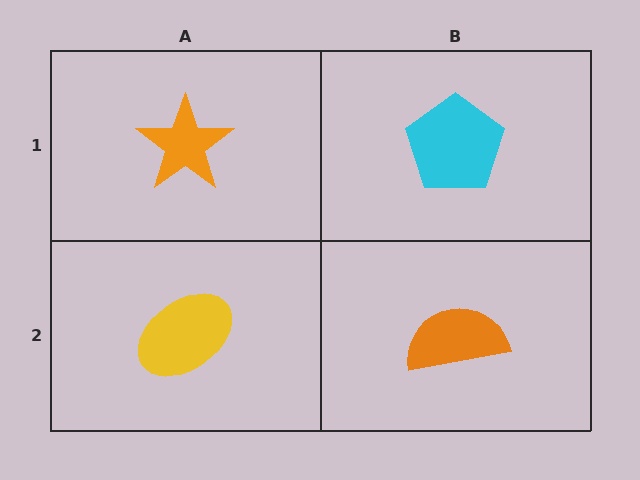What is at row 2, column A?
A yellow ellipse.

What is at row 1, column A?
An orange star.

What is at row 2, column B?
An orange semicircle.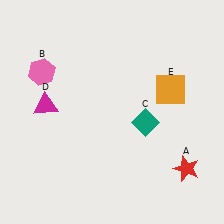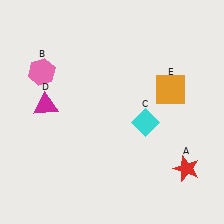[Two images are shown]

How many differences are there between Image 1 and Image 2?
There is 1 difference between the two images.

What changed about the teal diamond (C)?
In Image 1, C is teal. In Image 2, it changed to cyan.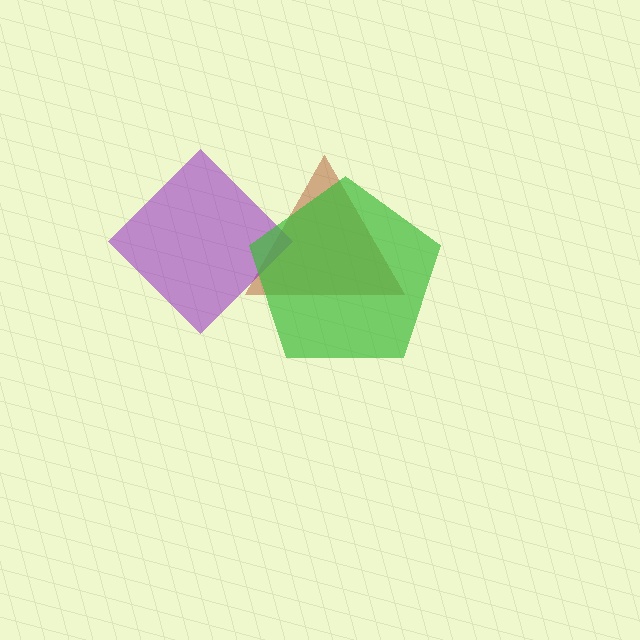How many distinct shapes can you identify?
There are 3 distinct shapes: a brown triangle, a purple diamond, a green pentagon.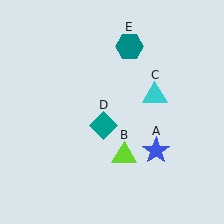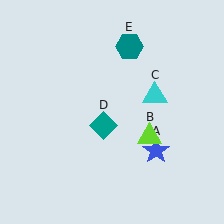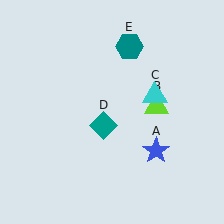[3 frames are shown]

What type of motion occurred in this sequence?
The lime triangle (object B) rotated counterclockwise around the center of the scene.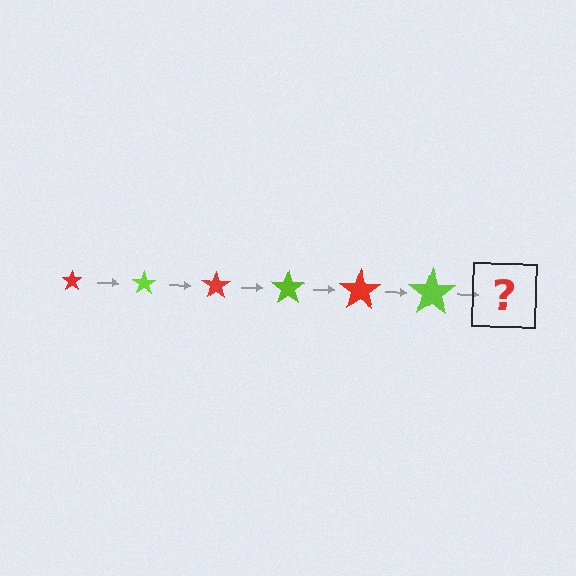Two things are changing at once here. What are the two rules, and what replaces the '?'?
The two rules are that the star grows larger each step and the color cycles through red and lime. The '?' should be a red star, larger than the previous one.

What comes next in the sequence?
The next element should be a red star, larger than the previous one.